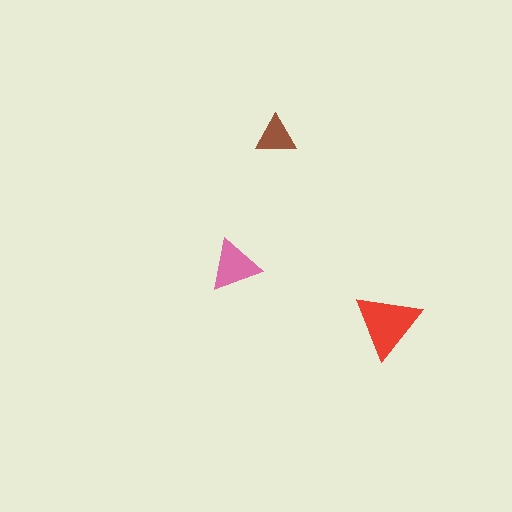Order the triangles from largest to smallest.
the red one, the pink one, the brown one.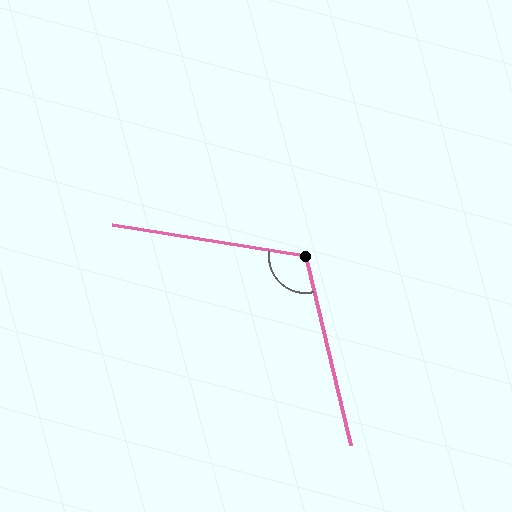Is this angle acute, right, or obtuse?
It is obtuse.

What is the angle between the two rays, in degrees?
Approximately 113 degrees.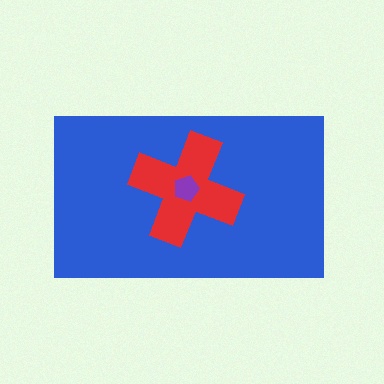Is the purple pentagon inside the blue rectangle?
Yes.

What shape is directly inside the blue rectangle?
The red cross.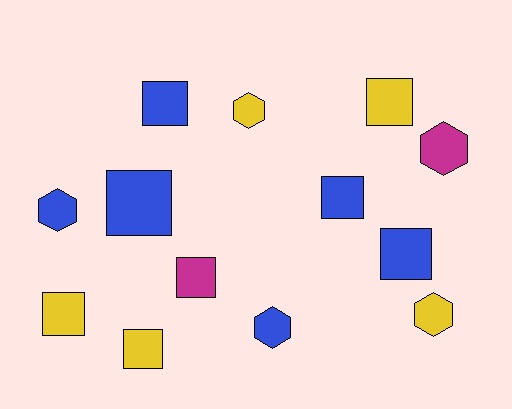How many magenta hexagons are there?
There is 1 magenta hexagon.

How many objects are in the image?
There are 13 objects.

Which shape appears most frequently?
Square, with 8 objects.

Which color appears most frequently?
Blue, with 6 objects.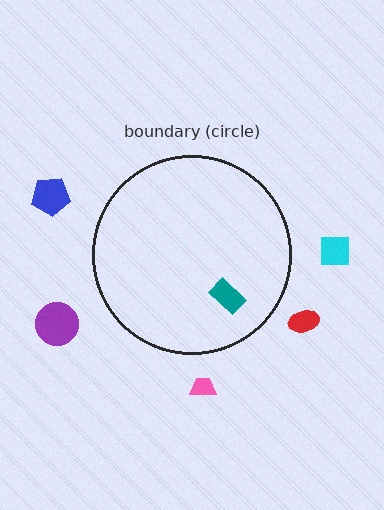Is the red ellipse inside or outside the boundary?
Outside.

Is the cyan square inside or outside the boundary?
Outside.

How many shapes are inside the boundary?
1 inside, 5 outside.